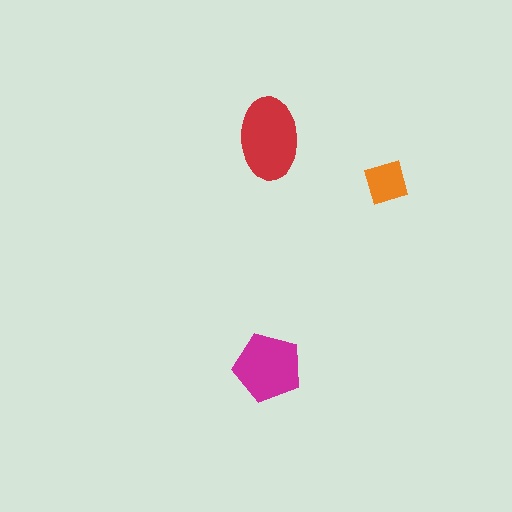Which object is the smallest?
The orange diamond.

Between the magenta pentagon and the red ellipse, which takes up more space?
The red ellipse.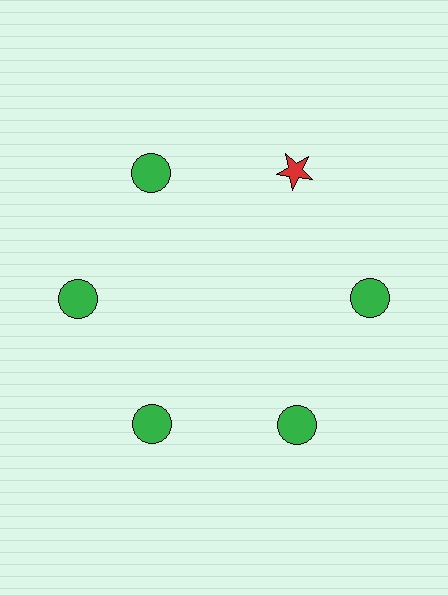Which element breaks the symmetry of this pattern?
The red star at roughly the 1 o'clock position breaks the symmetry. All other shapes are green circles.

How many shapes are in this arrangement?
There are 6 shapes arranged in a ring pattern.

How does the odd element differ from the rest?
It differs in both color (red instead of green) and shape (star instead of circle).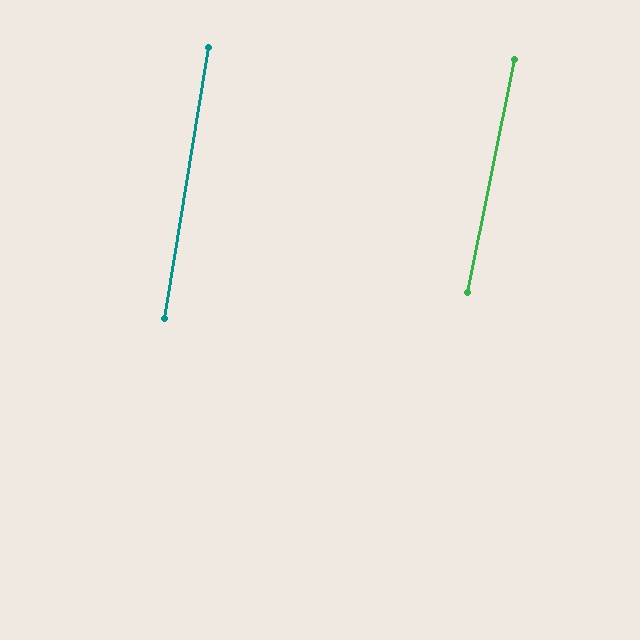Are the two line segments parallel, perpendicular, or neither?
Parallel — their directions differ by only 2.0°.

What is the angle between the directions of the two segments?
Approximately 2 degrees.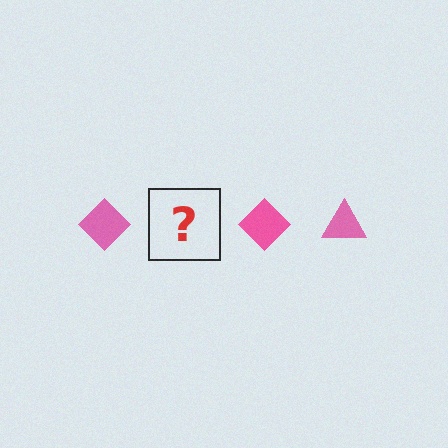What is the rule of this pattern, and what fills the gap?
The rule is that the pattern cycles through diamond, triangle shapes in pink. The gap should be filled with a pink triangle.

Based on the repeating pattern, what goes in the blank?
The blank should be a pink triangle.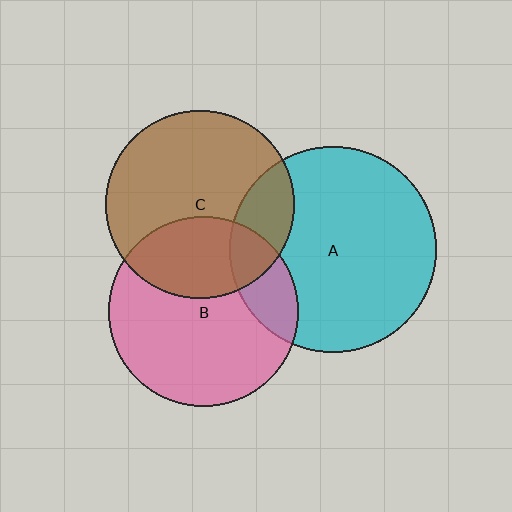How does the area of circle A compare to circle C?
Approximately 1.2 times.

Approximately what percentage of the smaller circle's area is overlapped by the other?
Approximately 20%.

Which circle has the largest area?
Circle A (cyan).